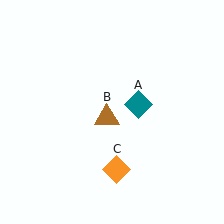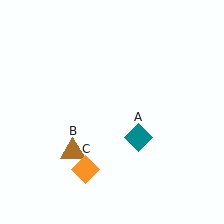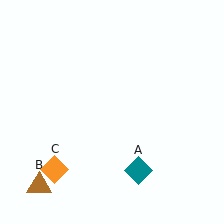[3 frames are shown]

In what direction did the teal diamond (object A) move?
The teal diamond (object A) moved down.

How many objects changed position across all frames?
3 objects changed position: teal diamond (object A), brown triangle (object B), orange diamond (object C).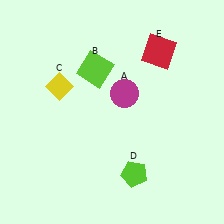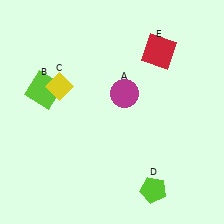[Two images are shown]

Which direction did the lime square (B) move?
The lime square (B) moved left.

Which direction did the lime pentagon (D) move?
The lime pentagon (D) moved right.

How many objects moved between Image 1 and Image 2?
2 objects moved between the two images.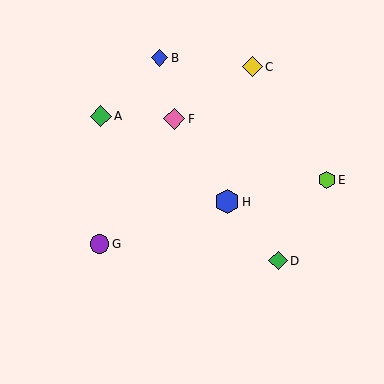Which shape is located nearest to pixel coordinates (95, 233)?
The purple circle (labeled G) at (99, 244) is nearest to that location.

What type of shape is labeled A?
Shape A is a green diamond.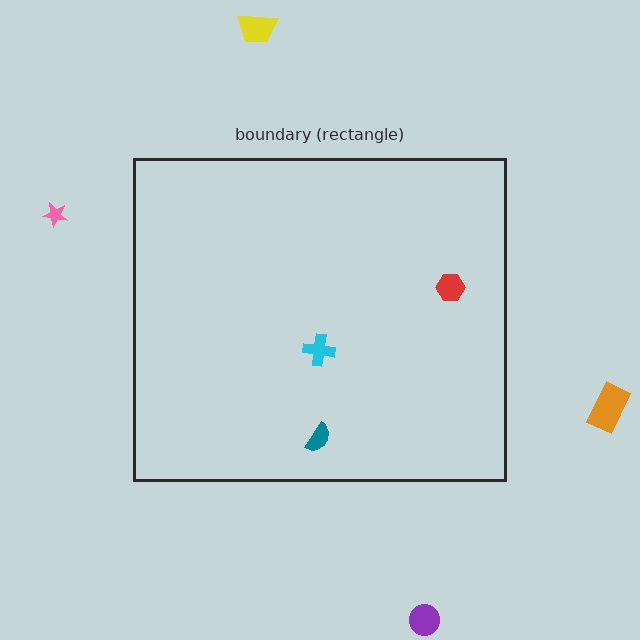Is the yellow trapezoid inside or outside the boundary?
Outside.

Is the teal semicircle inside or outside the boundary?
Inside.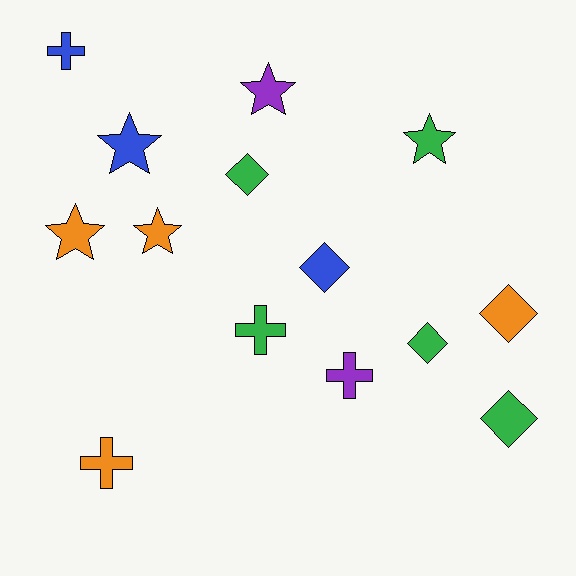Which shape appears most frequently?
Diamond, with 5 objects.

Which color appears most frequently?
Green, with 5 objects.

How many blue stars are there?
There is 1 blue star.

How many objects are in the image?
There are 14 objects.